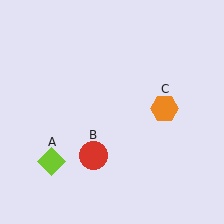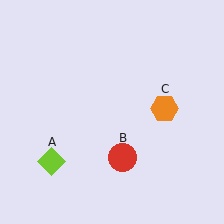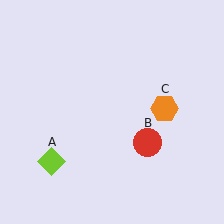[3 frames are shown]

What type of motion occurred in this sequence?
The red circle (object B) rotated counterclockwise around the center of the scene.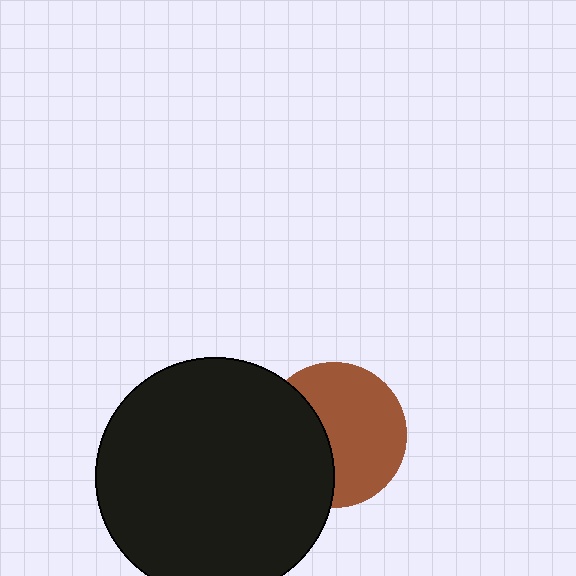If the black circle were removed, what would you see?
You would see the complete brown circle.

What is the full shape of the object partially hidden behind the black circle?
The partially hidden object is a brown circle.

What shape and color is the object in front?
The object in front is a black circle.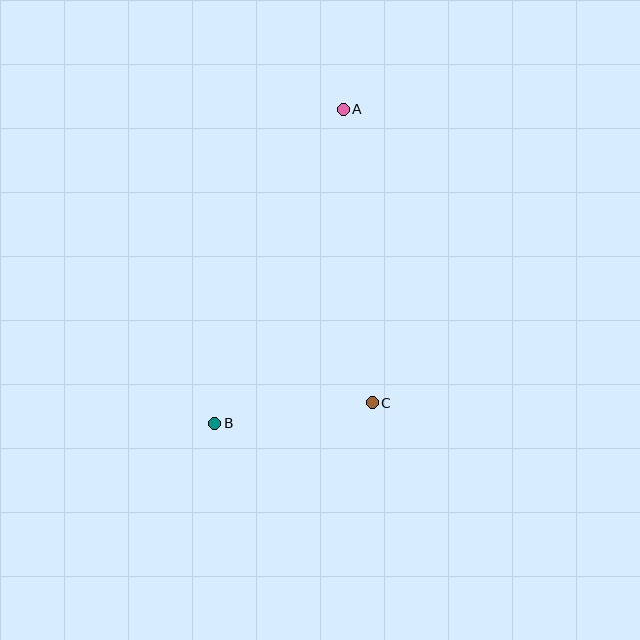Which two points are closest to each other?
Points B and C are closest to each other.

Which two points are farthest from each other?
Points A and B are farthest from each other.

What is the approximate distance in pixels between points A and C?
The distance between A and C is approximately 295 pixels.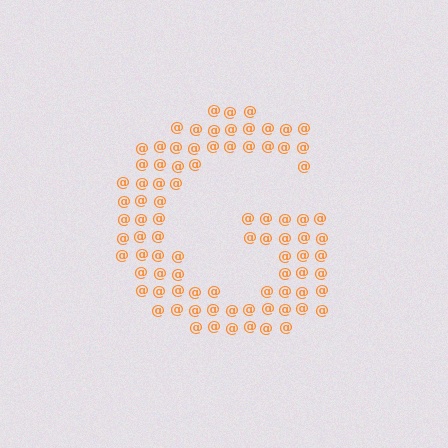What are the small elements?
The small elements are at signs.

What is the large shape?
The large shape is the letter G.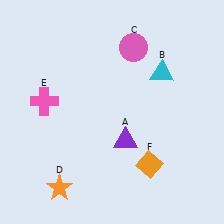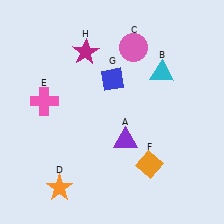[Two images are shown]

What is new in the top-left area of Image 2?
A magenta star (H) was added in the top-left area of Image 2.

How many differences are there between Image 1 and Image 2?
There are 2 differences between the two images.